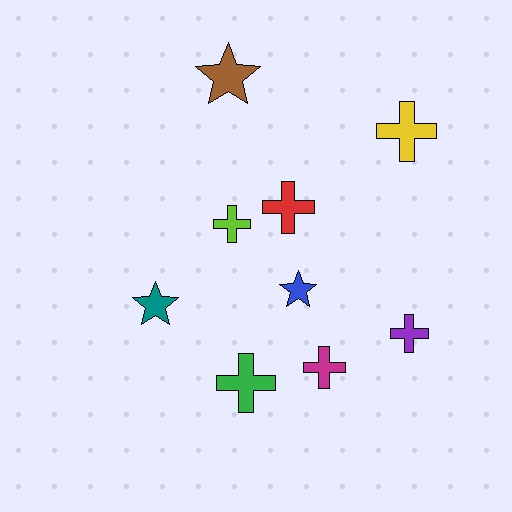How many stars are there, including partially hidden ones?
There are 3 stars.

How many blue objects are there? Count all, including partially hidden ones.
There is 1 blue object.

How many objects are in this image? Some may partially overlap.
There are 9 objects.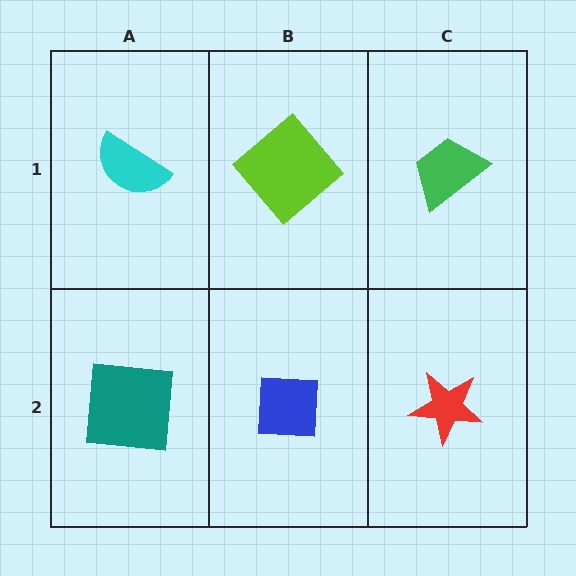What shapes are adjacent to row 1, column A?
A teal square (row 2, column A), a lime diamond (row 1, column B).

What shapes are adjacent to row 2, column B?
A lime diamond (row 1, column B), a teal square (row 2, column A), a red star (row 2, column C).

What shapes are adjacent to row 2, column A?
A cyan semicircle (row 1, column A), a blue square (row 2, column B).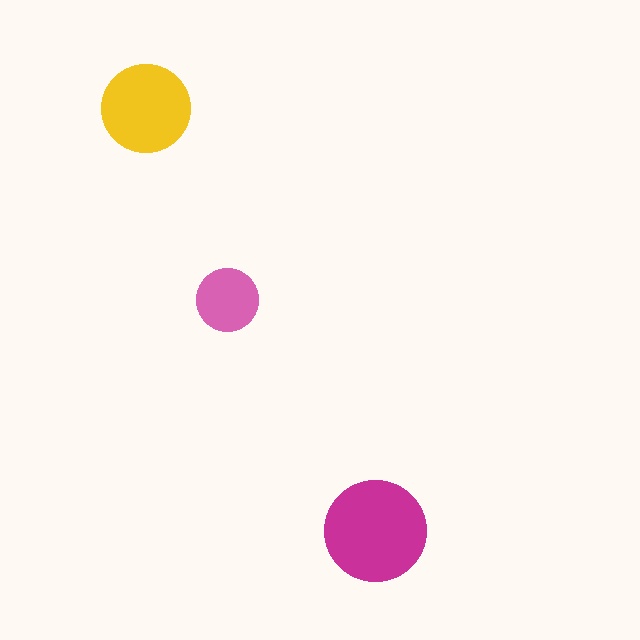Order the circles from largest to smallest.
the magenta one, the yellow one, the pink one.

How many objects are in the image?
There are 3 objects in the image.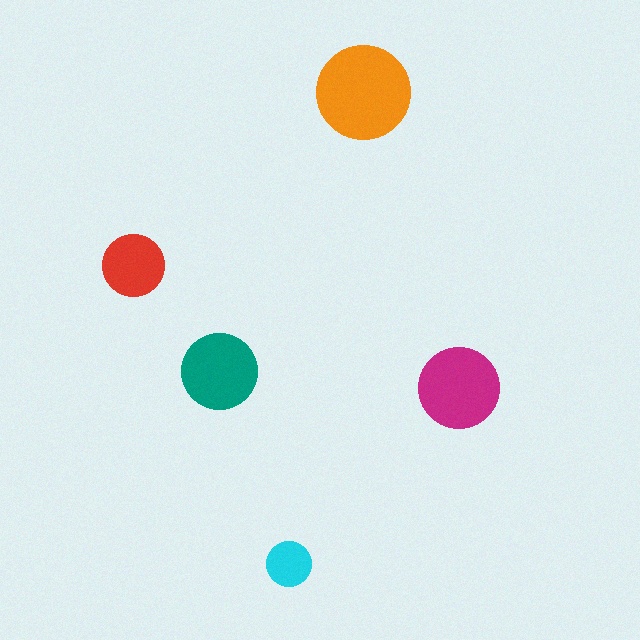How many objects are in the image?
There are 5 objects in the image.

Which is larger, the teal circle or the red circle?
The teal one.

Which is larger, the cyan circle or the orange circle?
The orange one.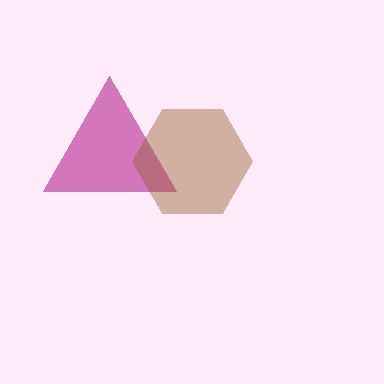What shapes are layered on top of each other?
The layered shapes are: a magenta triangle, a brown hexagon.